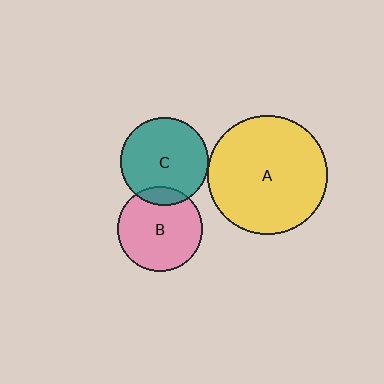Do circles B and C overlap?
Yes.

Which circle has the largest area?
Circle A (yellow).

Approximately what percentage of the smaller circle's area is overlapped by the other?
Approximately 10%.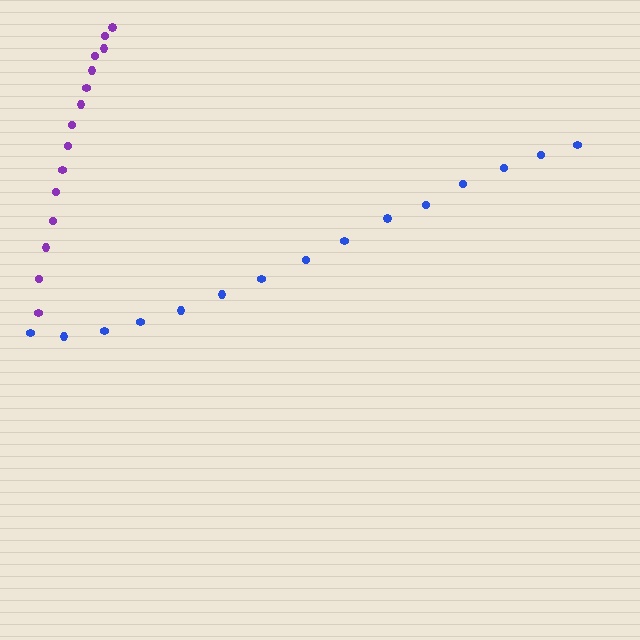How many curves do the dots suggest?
There are 2 distinct paths.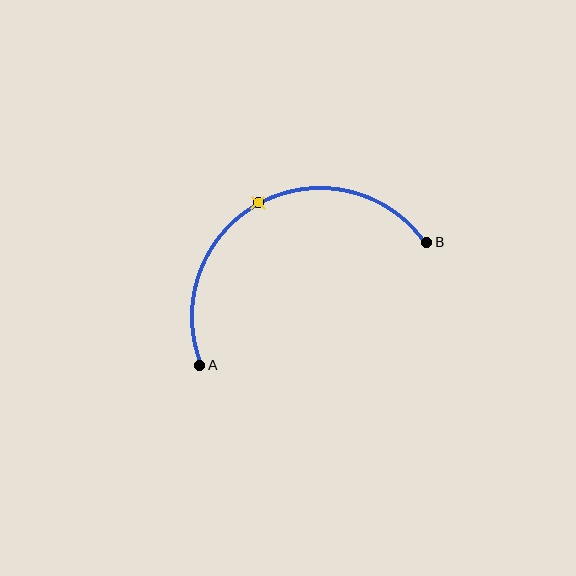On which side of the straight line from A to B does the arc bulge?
The arc bulges above the straight line connecting A and B.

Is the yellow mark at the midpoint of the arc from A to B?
Yes. The yellow mark lies on the arc at equal arc-length from both A and B — it is the arc midpoint.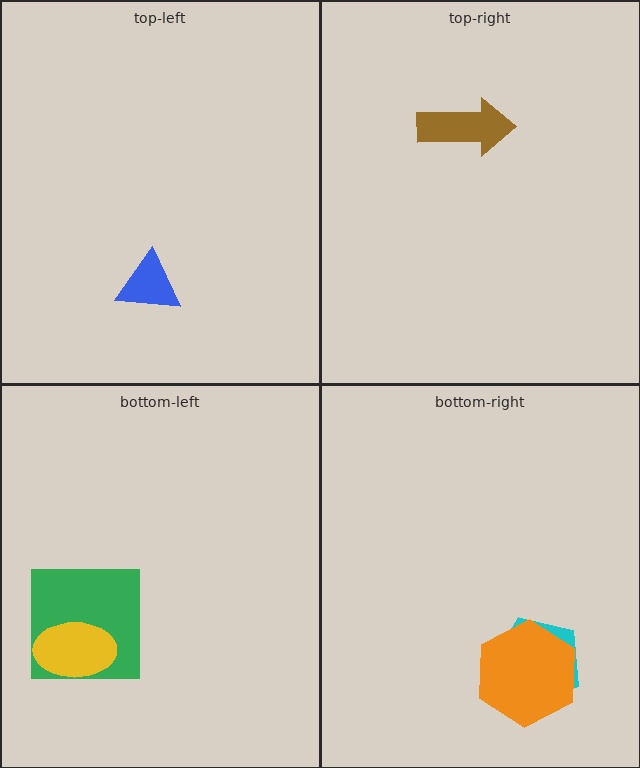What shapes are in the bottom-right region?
The cyan pentagon, the orange hexagon.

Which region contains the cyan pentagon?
The bottom-right region.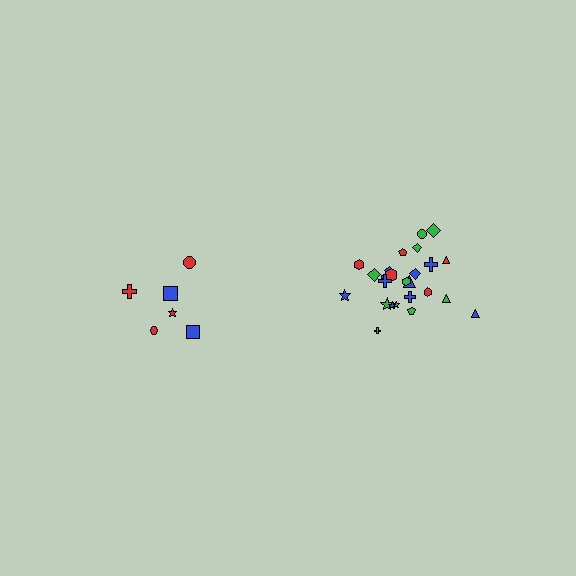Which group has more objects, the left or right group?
The right group.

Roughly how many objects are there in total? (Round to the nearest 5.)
Roughly 30 objects in total.